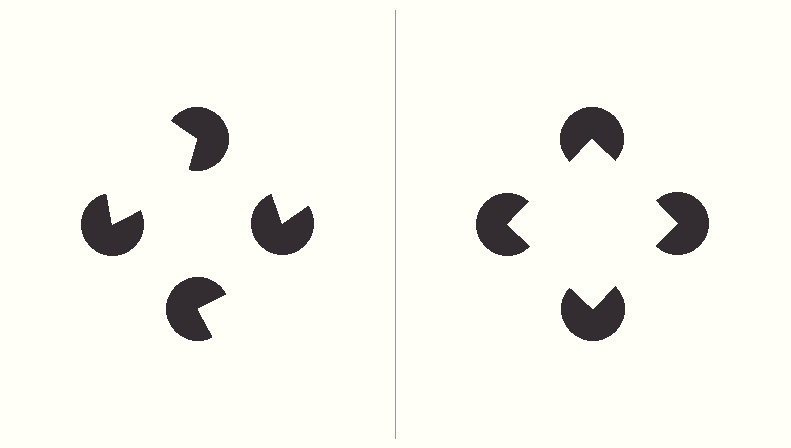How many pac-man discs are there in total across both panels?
8 — 4 on each side.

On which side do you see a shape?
An illusory square appears on the right side. On the left side the wedge cuts are rotated, so no coherent shape forms.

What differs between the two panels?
The pac-man discs are positioned identically on both sides; only the wedge orientations differ. On the right they align to a square; on the left they are misaligned.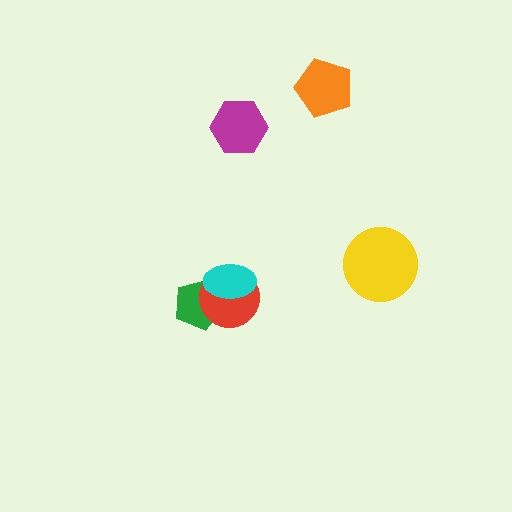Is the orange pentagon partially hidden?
No, no other shape covers it.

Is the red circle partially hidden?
Yes, it is partially covered by another shape.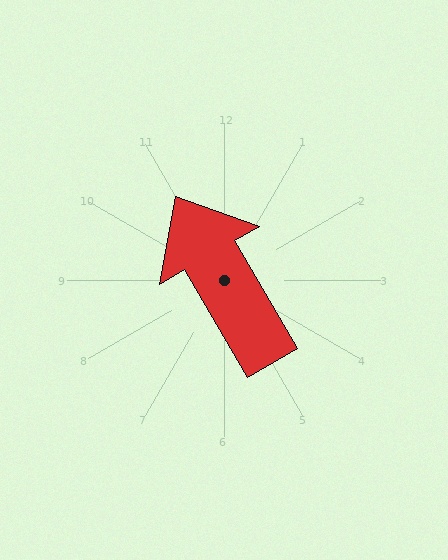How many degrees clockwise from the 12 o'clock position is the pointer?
Approximately 330 degrees.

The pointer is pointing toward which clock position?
Roughly 11 o'clock.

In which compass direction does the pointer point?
Northwest.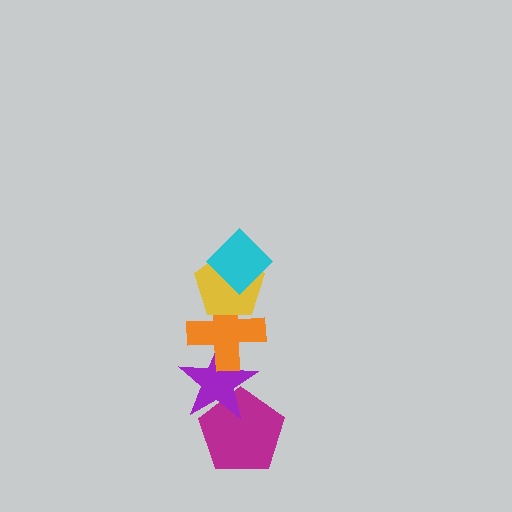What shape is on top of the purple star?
The orange cross is on top of the purple star.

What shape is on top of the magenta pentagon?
The purple star is on top of the magenta pentagon.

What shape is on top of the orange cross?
The yellow pentagon is on top of the orange cross.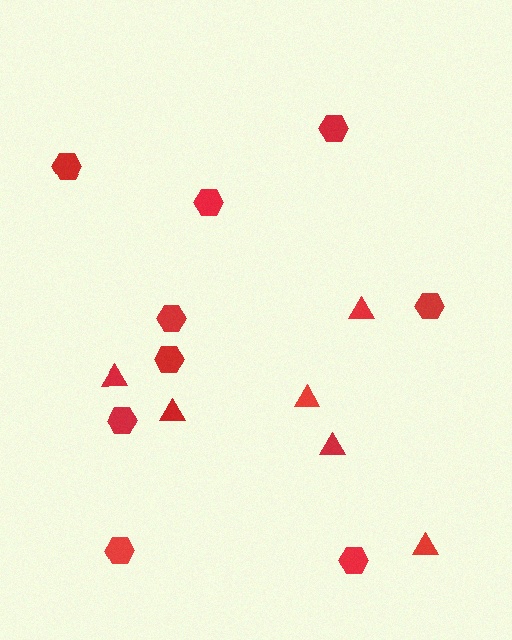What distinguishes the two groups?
There are 2 groups: one group of triangles (6) and one group of hexagons (9).